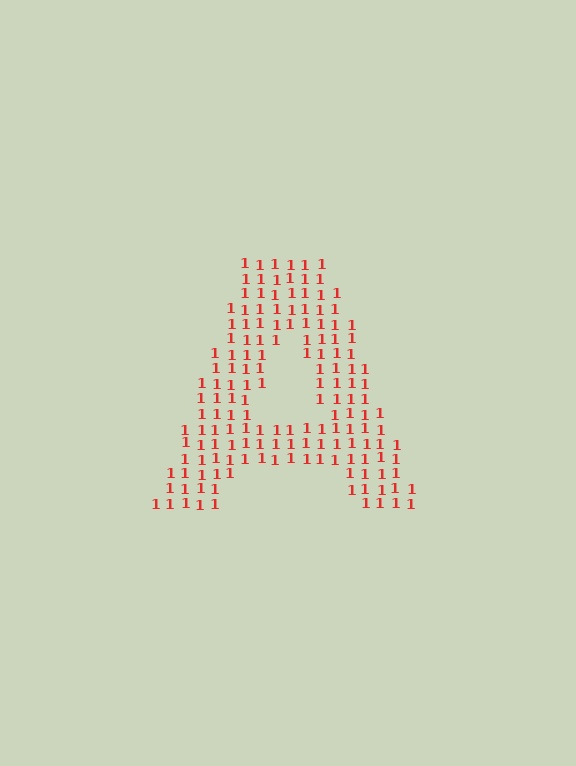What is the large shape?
The large shape is the letter A.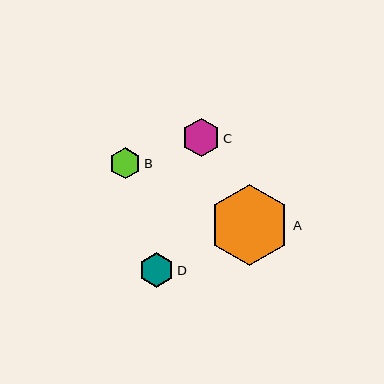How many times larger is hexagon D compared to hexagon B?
Hexagon D is approximately 1.1 times the size of hexagon B.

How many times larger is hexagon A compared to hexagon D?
Hexagon A is approximately 2.3 times the size of hexagon D.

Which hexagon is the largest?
Hexagon A is the largest with a size of approximately 81 pixels.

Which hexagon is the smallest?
Hexagon B is the smallest with a size of approximately 31 pixels.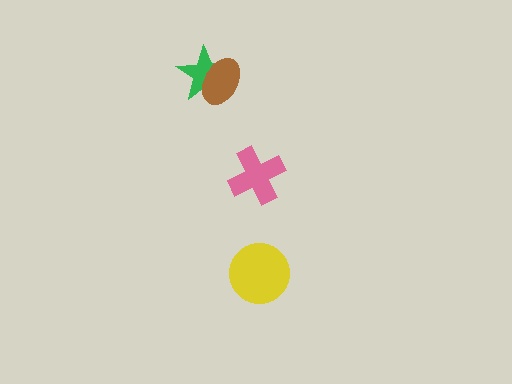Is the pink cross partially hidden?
No, no other shape covers it.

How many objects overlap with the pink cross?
0 objects overlap with the pink cross.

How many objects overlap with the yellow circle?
0 objects overlap with the yellow circle.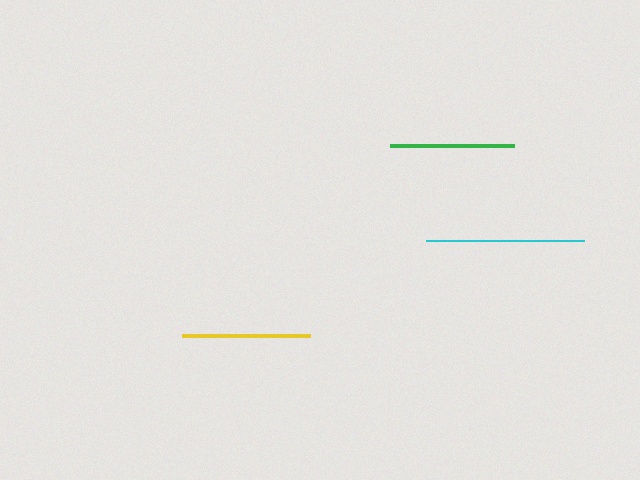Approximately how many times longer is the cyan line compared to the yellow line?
The cyan line is approximately 1.2 times the length of the yellow line.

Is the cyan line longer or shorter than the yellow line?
The cyan line is longer than the yellow line.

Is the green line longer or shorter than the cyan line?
The cyan line is longer than the green line.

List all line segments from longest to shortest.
From longest to shortest: cyan, yellow, green.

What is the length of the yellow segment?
The yellow segment is approximately 128 pixels long.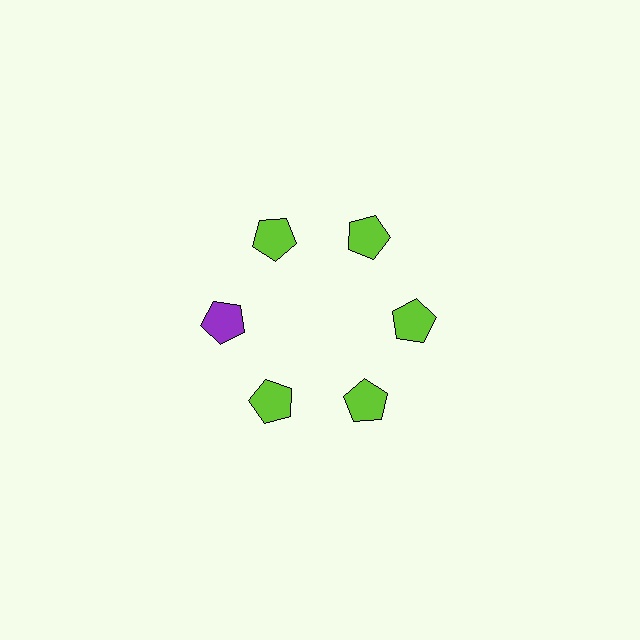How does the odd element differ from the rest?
It has a different color: purple instead of lime.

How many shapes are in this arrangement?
There are 6 shapes arranged in a ring pattern.